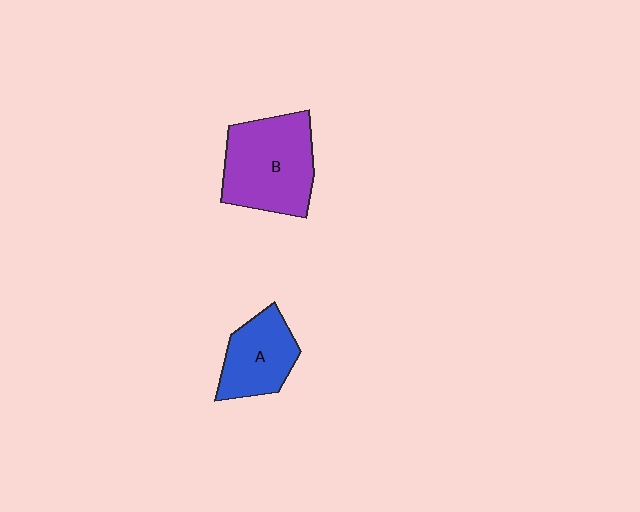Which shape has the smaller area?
Shape A (blue).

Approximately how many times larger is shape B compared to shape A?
Approximately 1.6 times.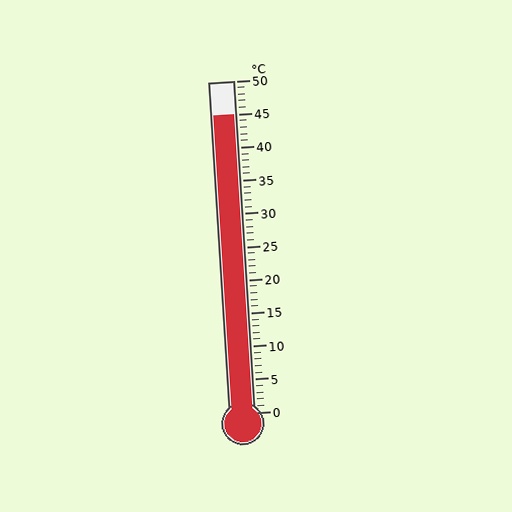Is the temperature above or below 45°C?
The temperature is at 45°C.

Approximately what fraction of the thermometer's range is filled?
The thermometer is filled to approximately 90% of its range.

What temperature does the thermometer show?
The thermometer shows approximately 45°C.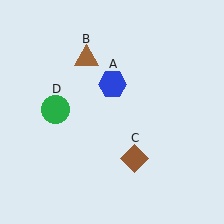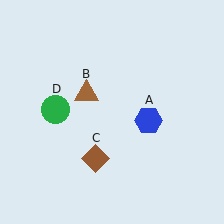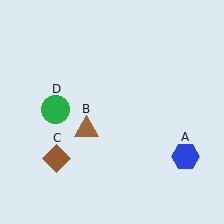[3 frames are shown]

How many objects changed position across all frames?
3 objects changed position: blue hexagon (object A), brown triangle (object B), brown diamond (object C).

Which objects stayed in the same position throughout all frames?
Green circle (object D) remained stationary.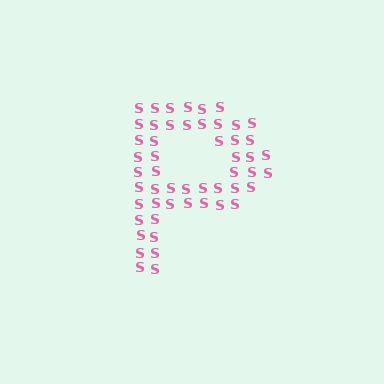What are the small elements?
The small elements are letter S's.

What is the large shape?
The large shape is the letter P.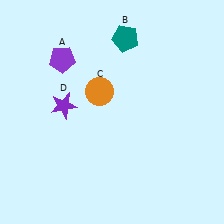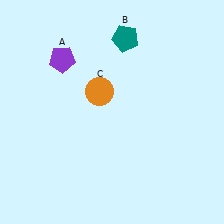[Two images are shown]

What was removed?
The purple star (D) was removed in Image 2.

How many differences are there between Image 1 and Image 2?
There is 1 difference between the two images.